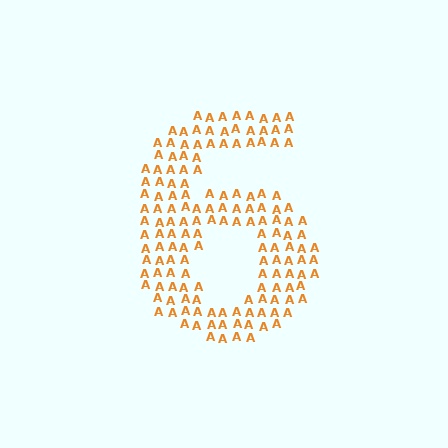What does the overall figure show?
The overall figure shows the digit 6.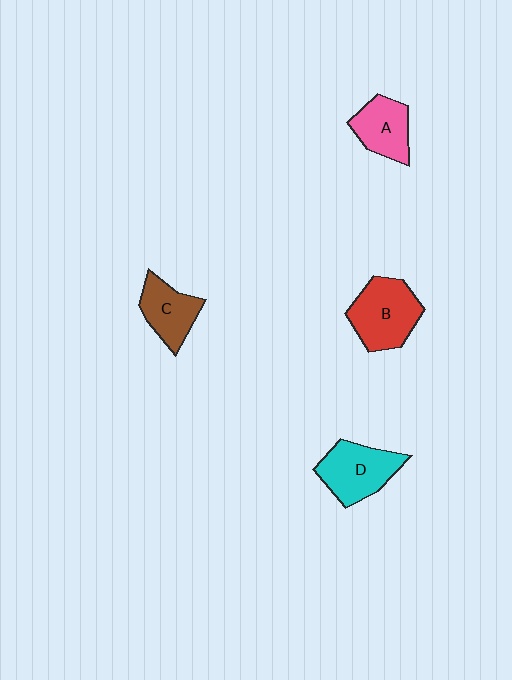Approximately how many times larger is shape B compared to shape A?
Approximately 1.4 times.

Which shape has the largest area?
Shape B (red).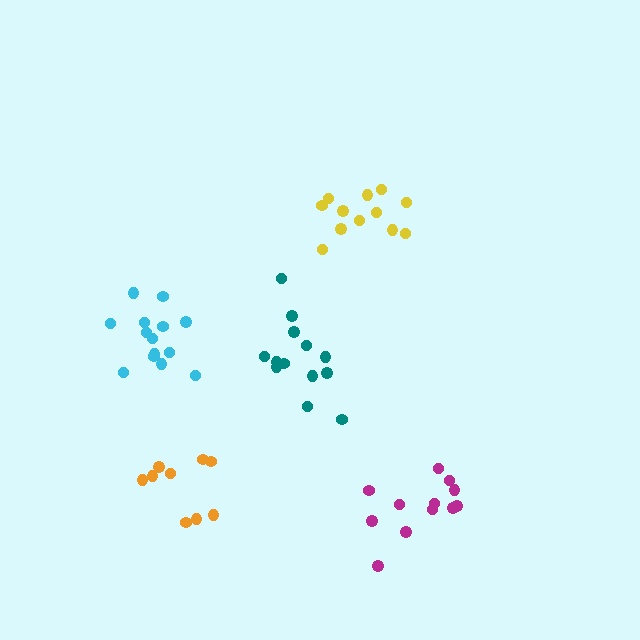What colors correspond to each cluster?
The clusters are colored: yellow, teal, magenta, cyan, orange.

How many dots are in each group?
Group 1: 12 dots, Group 2: 13 dots, Group 3: 12 dots, Group 4: 14 dots, Group 5: 9 dots (60 total).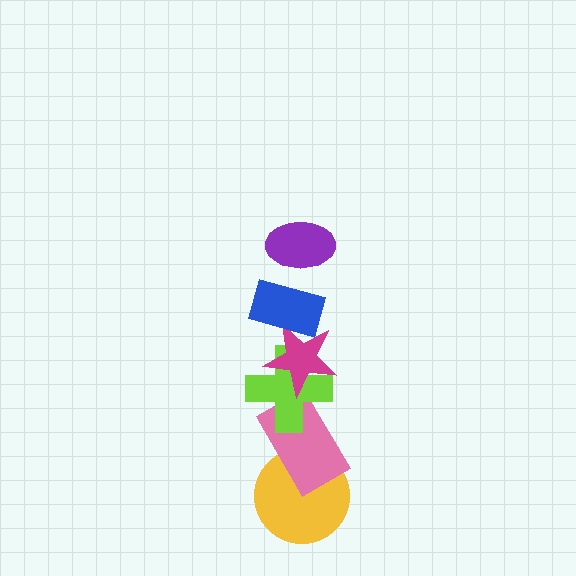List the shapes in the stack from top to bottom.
From top to bottom: the purple ellipse, the blue rectangle, the magenta star, the lime cross, the pink rectangle, the yellow circle.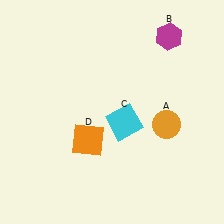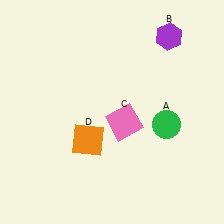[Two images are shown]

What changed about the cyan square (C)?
In Image 1, C is cyan. In Image 2, it changed to pink.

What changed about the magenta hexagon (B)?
In Image 1, B is magenta. In Image 2, it changed to purple.